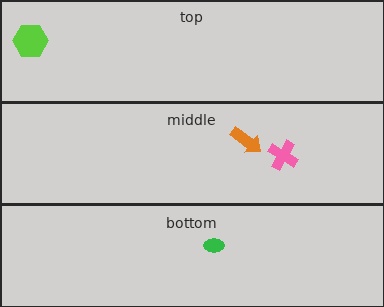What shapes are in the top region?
The lime hexagon.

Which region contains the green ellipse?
The bottom region.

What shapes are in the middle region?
The pink cross, the orange arrow.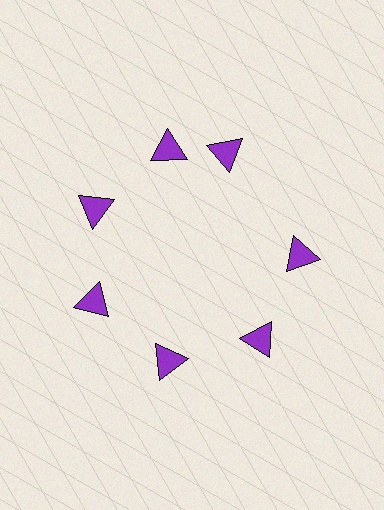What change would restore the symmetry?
The symmetry would be restored by rotating it back into even spacing with its neighbors so that all 7 triangles sit at equal angles and equal distance from the center.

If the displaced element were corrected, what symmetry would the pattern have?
It would have 7-fold rotational symmetry — the pattern would map onto itself every 51 degrees.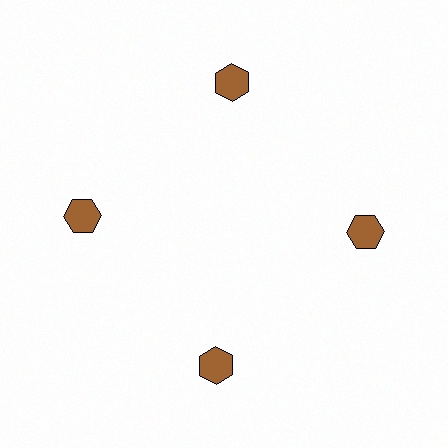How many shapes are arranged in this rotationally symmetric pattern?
There are 4 shapes, arranged in 4 groups of 1.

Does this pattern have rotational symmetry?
Yes, this pattern has 4-fold rotational symmetry. It looks the same after rotating 90 degrees around the center.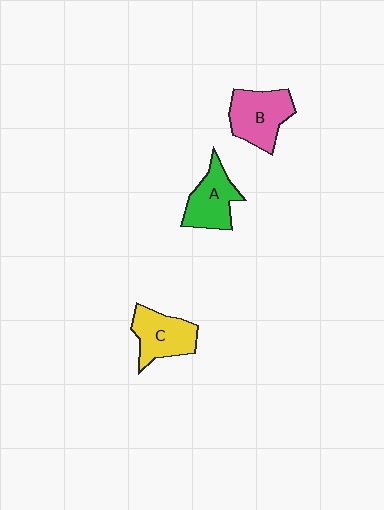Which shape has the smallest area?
Shape A (green).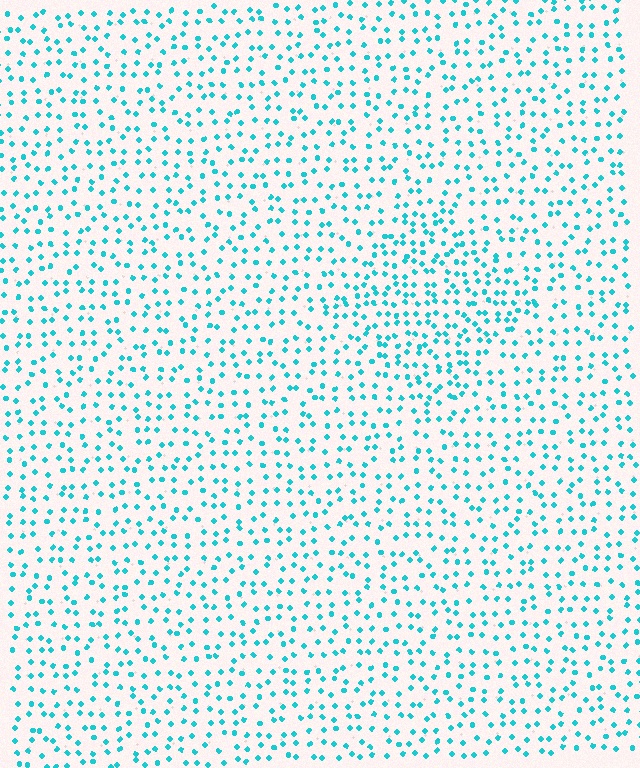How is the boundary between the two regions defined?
The boundary is defined by a change in element density (approximately 1.6x ratio). All elements are the same color, size, and shape.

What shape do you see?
I see a diamond.